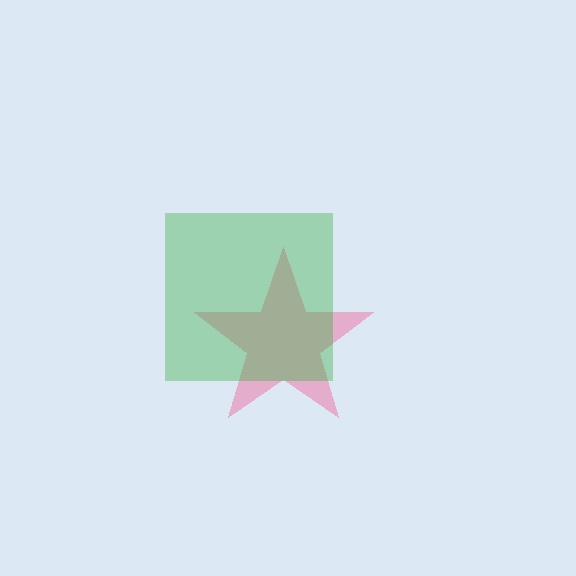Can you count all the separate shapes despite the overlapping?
Yes, there are 2 separate shapes.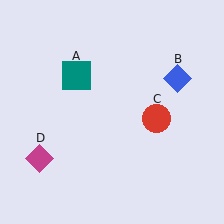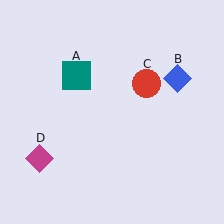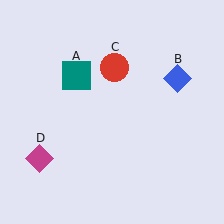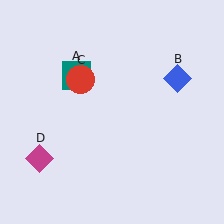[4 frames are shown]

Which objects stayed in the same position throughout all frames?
Teal square (object A) and blue diamond (object B) and magenta diamond (object D) remained stationary.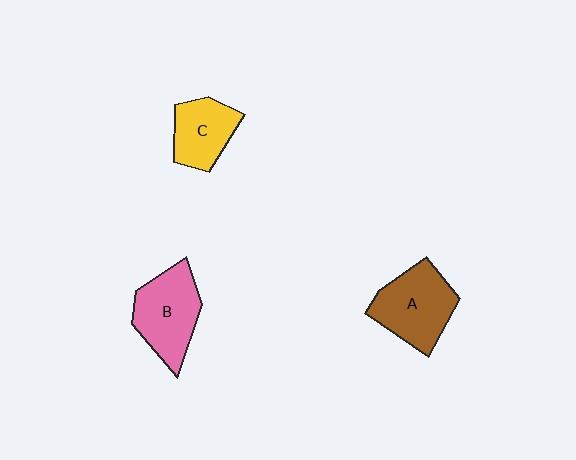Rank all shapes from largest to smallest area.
From largest to smallest: A (brown), B (pink), C (yellow).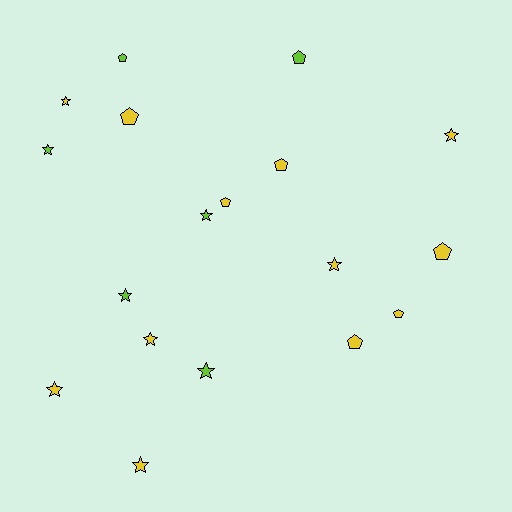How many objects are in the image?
There are 18 objects.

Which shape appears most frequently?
Star, with 10 objects.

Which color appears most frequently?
Yellow, with 12 objects.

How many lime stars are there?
There are 4 lime stars.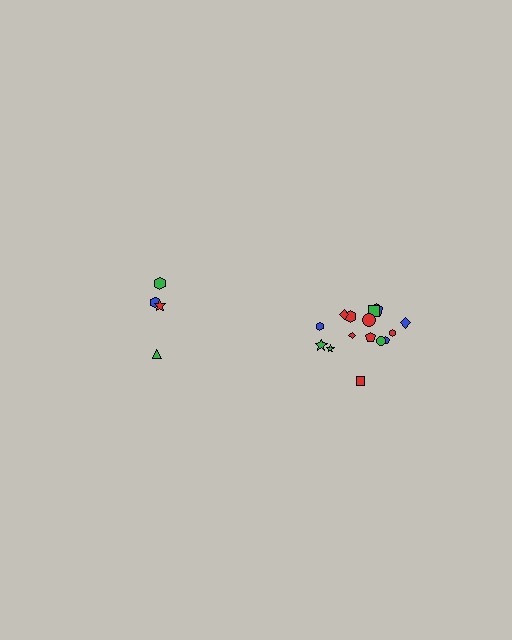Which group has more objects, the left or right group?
The right group.